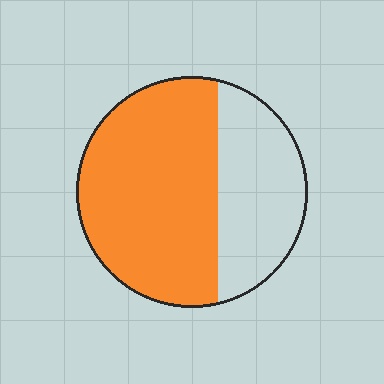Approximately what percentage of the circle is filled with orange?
Approximately 65%.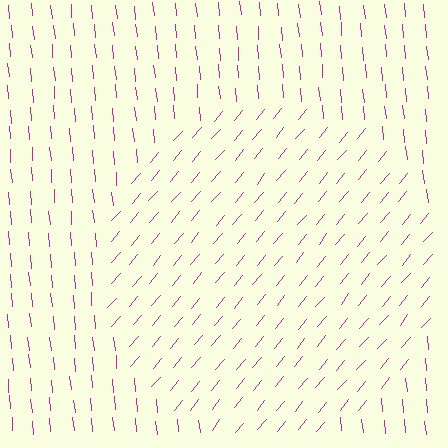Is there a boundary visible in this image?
Yes, there is a texture boundary formed by a change in line orientation.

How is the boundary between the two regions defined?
The boundary is defined purely by a change in line orientation (approximately 45 degrees difference). All lines are the same color and thickness.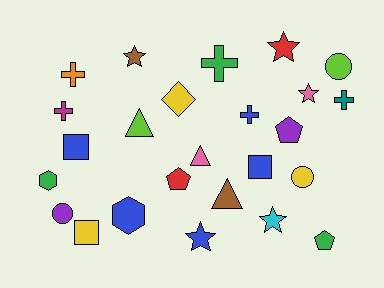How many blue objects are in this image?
There are 5 blue objects.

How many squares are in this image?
There are 3 squares.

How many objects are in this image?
There are 25 objects.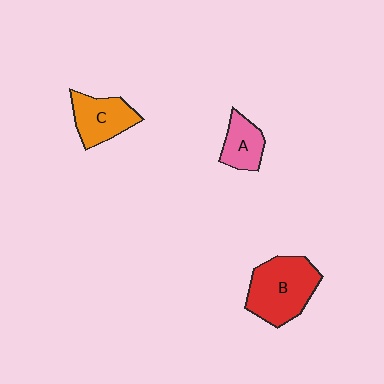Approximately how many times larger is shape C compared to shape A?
Approximately 1.3 times.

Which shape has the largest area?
Shape B (red).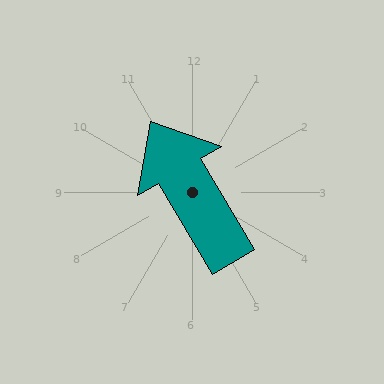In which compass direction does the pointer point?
Northwest.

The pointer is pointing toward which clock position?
Roughly 11 o'clock.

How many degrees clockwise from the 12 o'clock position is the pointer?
Approximately 329 degrees.